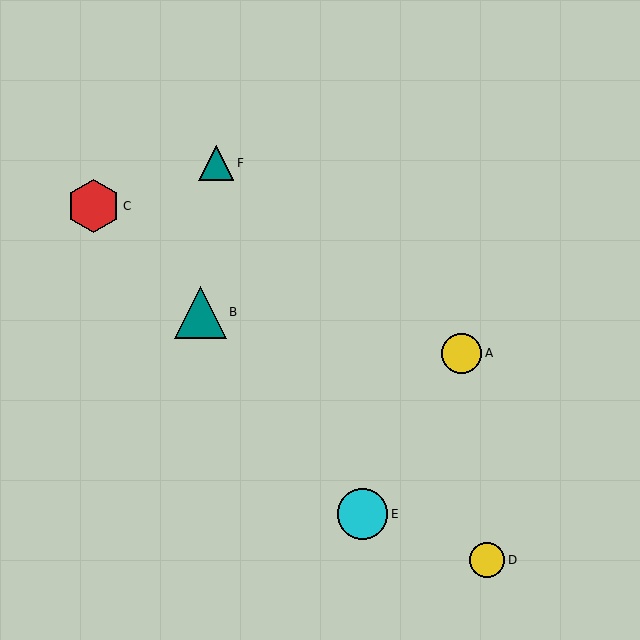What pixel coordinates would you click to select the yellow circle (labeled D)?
Click at (487, 560) to select the yellow circle D.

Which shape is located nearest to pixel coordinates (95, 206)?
The red hexagon (labeled C) at (94, 206) is nearest to that location.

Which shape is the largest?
The red hexagon (labeled C) is the largest.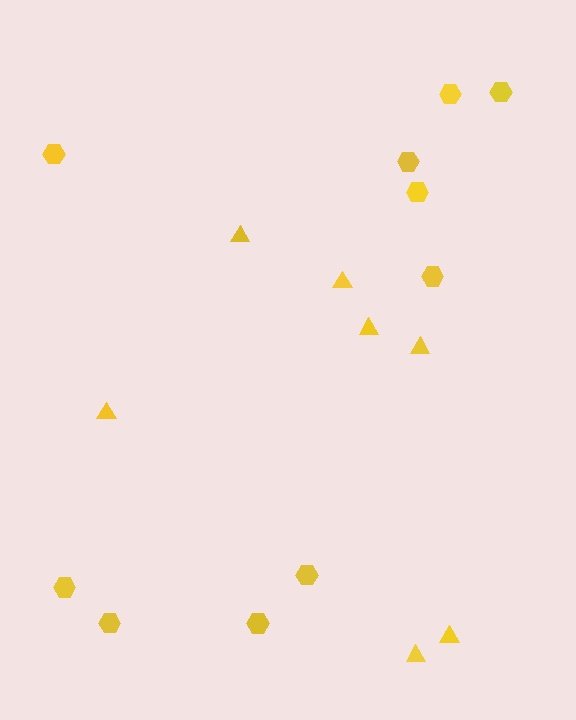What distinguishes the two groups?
There are 2 groups: one group of hexagons (10) and one group of triangles (7).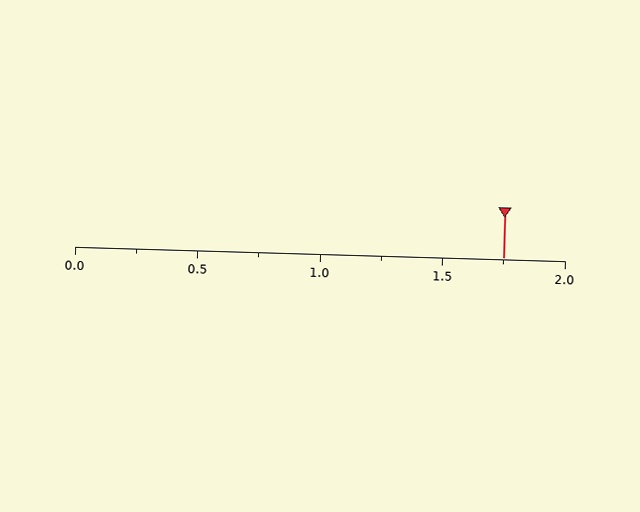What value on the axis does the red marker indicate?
The marker indicates approximately 1.75.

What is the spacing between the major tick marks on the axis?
The major ticks are spaced 0.5 apart.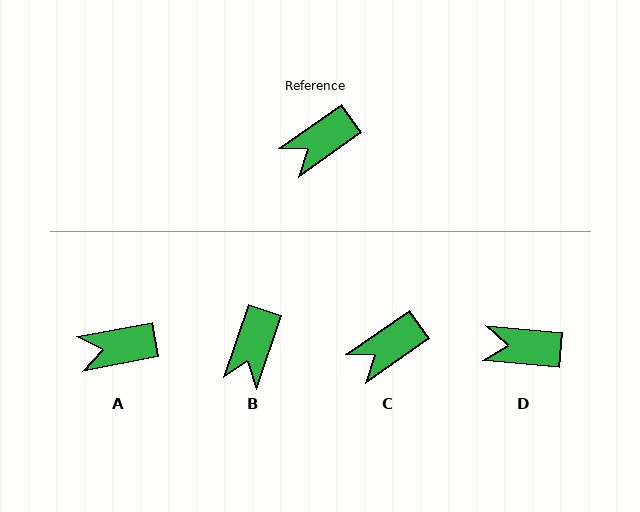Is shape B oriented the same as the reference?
No, it is off by about 36 degrees.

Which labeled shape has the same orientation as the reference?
C.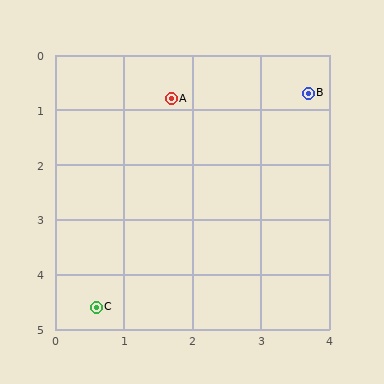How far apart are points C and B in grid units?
Points C and B are about 5.0 grid units apart.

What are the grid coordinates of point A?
Point A is at approximately (1.7, 0.8).